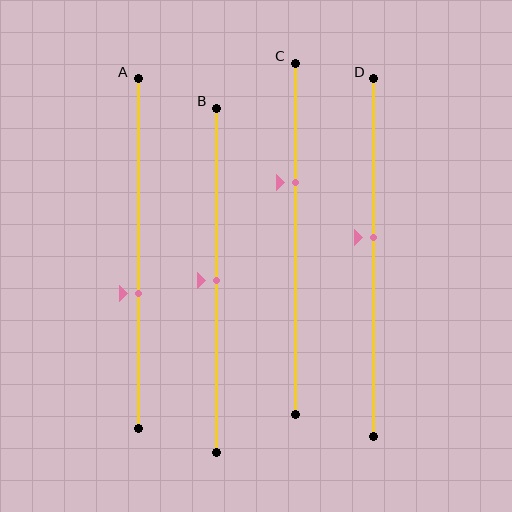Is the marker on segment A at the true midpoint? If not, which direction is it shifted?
No, the marker on segment A is shifted downward by about 11% of the segment length.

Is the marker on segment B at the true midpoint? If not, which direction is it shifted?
Yes, the marker on segment B is at the true midpoint.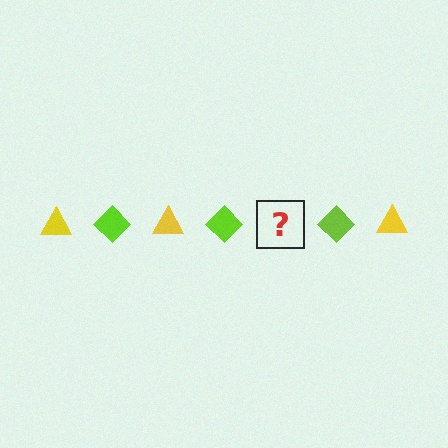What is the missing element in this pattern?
The missing element is a yellow triangle.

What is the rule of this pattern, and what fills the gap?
The rule is that the pattern alternates between yellow triangle and lime diamond. The gap should be filled with a yellow triangle.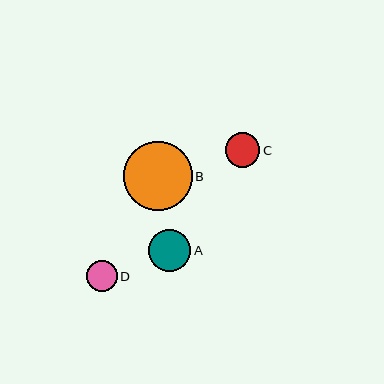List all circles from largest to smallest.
From largest to smallest: B, A, C, D.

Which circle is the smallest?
Circle D is the smallest with a size of approximately 31 pixels.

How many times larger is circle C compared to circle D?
Circle C is approximately 1.1 times the size of circle D.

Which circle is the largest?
Circle B is the largest with a size of approximately 69 pixels.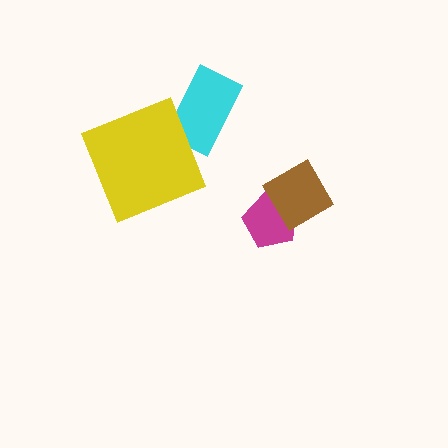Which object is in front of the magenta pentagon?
The brown diamond is in front of the magenta pentagon.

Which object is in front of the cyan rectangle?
The yellow square is in front of the cyan rectangle.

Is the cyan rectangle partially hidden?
Yes, it is partially covered by another shape.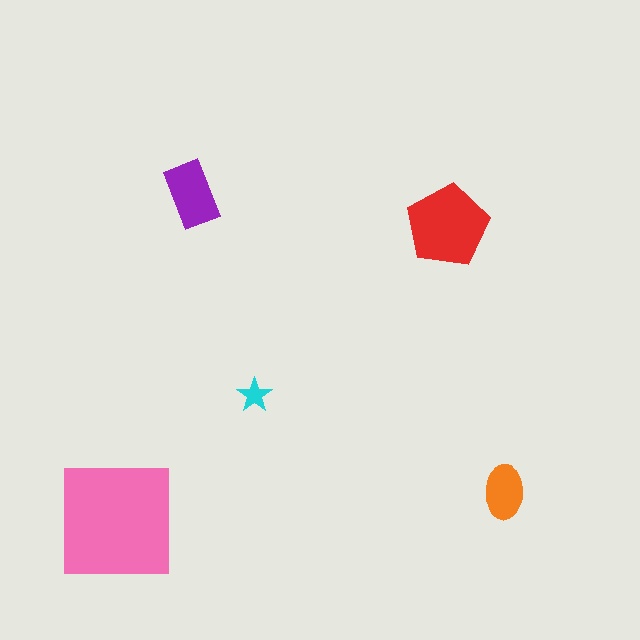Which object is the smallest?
The cyan star.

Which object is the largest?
The pink square.